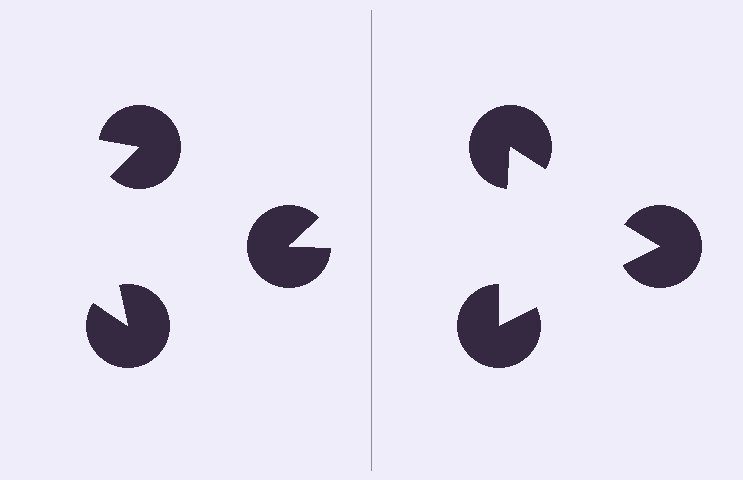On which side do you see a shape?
An illusory triangle appears on the right side. On the left side the wedge cuts are rotated, so no coherent shape forms.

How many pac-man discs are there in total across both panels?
6 — 3 on each side.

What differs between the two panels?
The pac-man discs are positioned identically on both sides; only the wedge orientations differ. On the right they align to a triangle; on the left they are misaligned.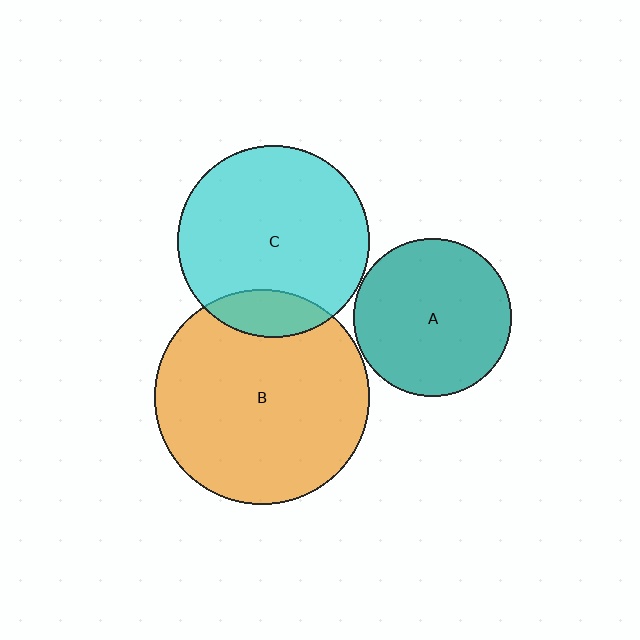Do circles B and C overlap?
Yes.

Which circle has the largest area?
Circle B (orange).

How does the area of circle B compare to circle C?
Approximately 1.3 times.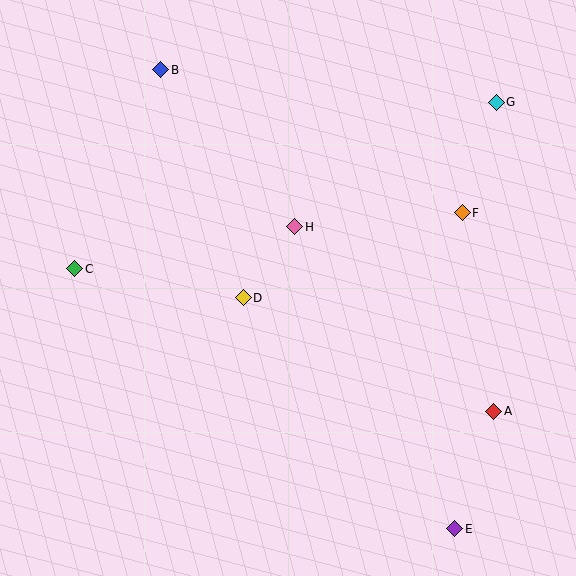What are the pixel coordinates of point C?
Point C is at (75, 269).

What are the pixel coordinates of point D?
Point D is at (243, 298).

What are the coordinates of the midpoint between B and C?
The midpoint between B and C is at (118, 169).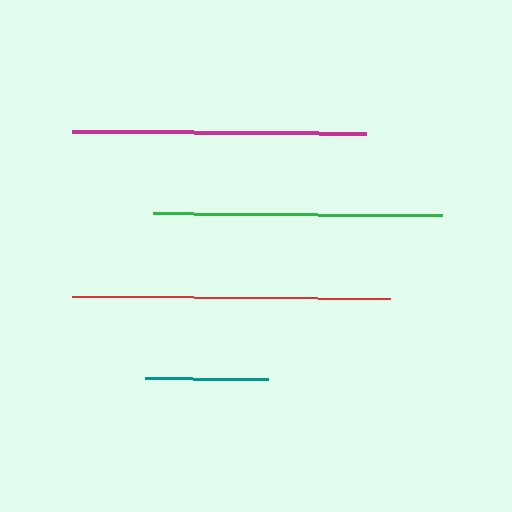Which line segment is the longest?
The red line is the longest at approximately 318 pixels.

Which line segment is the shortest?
The teal line is the shortest at approximately 123 pixels.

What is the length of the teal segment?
The teal segment is approximately 123 pixels long.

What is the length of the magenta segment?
The magenta segment is approximately 294 pixels long.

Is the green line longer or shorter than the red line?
The red line is longer than the green line.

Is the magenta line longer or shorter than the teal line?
The magenta line is longer than the teal line.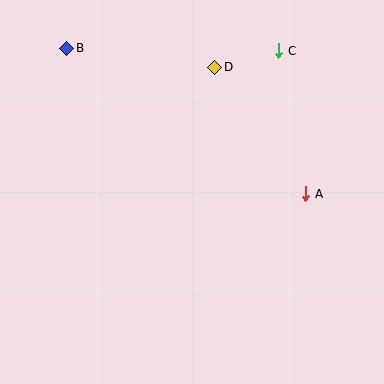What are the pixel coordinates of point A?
Point A is at (306, 194).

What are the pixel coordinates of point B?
Point B is at (67, 48).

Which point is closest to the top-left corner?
Point B is closest to the top-left corner.